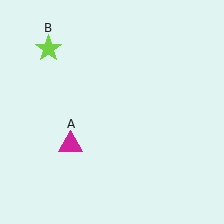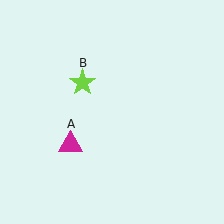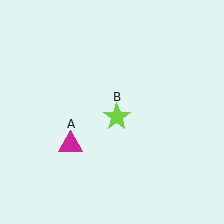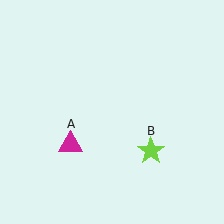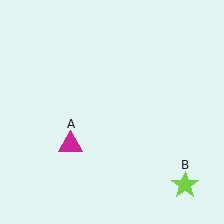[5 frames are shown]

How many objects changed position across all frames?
1 object changed position: lime star (object B).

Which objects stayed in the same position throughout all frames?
Magenta triangle (object A) remained stationary.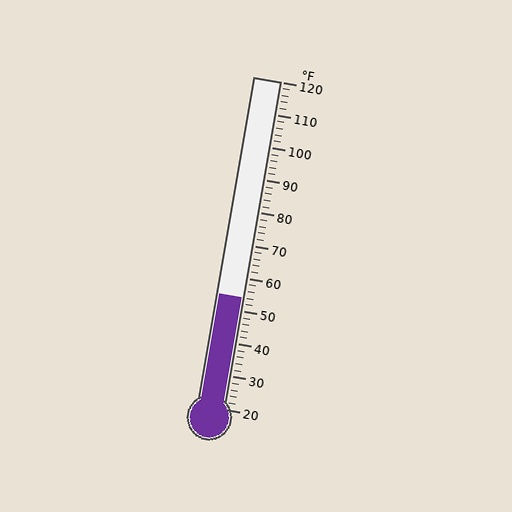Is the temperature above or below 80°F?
The temperature is below 80°F.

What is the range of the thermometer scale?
The thermometer scale ranges from 20°F to 120°F.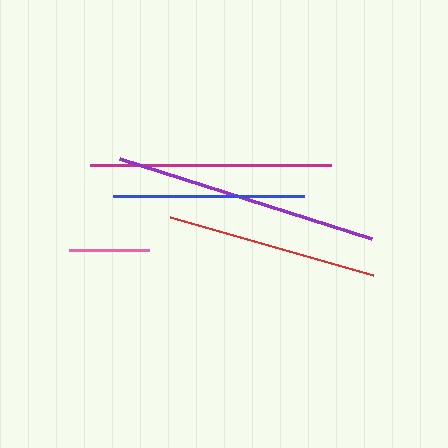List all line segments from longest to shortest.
From longest to shortest: purple, magenta, red, blue, pink.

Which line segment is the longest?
The purple line is the longest at approximately 264 pixels.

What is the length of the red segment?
The red segment is approximately 211 pixels long.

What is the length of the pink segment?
The pink segment is approximately 80 pixels long.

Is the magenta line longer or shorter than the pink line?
The magenta line is longer than the pink line.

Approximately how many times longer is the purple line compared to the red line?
The purple line is approximately 1.2 times the length of the red line.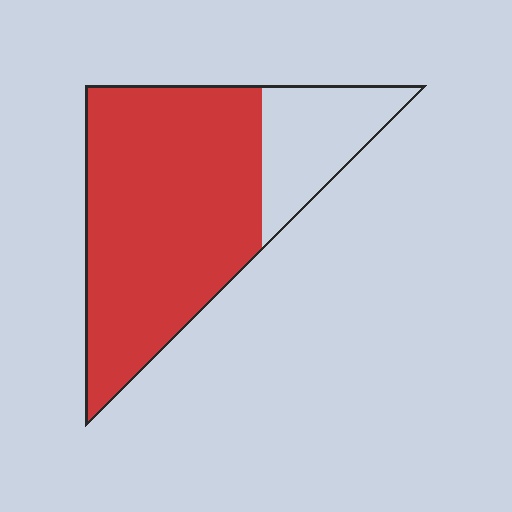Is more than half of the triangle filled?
Yes.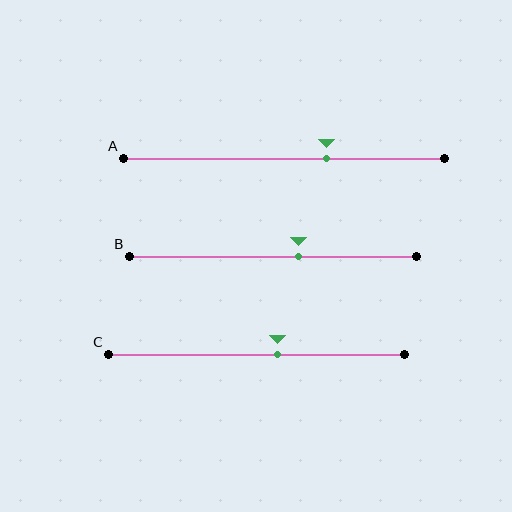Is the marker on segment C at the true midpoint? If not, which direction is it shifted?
No, the marker on segment C is shifted to the right by about 7% of the segment length.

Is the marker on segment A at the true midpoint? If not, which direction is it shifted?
No, the marker on segment A is shifted to the right by about 13% of the segment length.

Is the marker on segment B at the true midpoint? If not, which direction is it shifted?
No, the marker on segment B is shifted to the right by about 9% of the segment length.